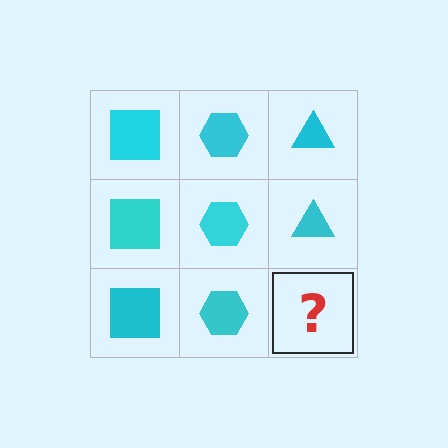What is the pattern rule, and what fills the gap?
The rule is that each column has a consistent shape. The gap should be filled with a cyan triangle.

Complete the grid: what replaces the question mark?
The question mark should be replaced with a cyan triangle.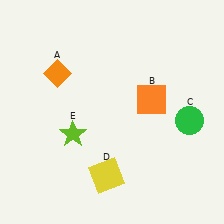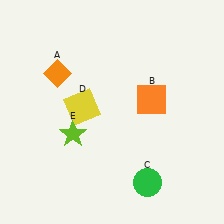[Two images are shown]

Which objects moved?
The objects that moved are: the green circle (C), the yellow square (D).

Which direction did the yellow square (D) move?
The yellow square (D) moved up.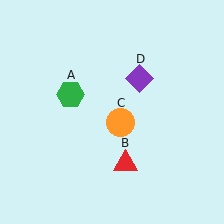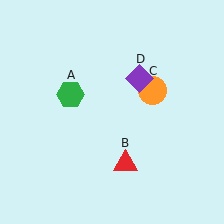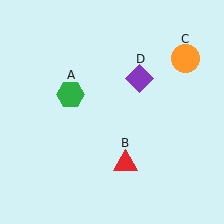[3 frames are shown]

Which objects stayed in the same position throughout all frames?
Green hexagon (object A) and red triangle (object B) and purple diamond (object D) remained stationary.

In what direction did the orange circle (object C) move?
The orange circle (object C) moved up and to the right.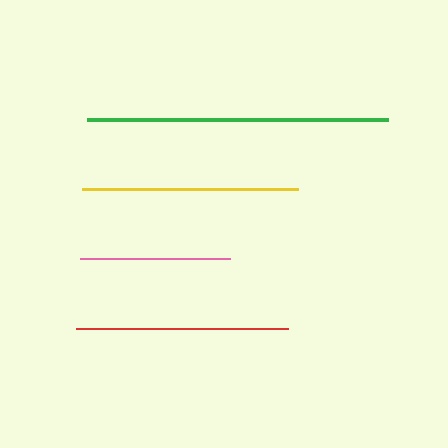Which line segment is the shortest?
The pink line is the shortest at approximately 149 pixels.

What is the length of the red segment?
The red segment is approximately 212 pixels long.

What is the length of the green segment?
The green segment is approximately 302 pixels long.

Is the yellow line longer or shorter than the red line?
The yellow line is longer than the red line.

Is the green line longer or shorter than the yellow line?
The green line is longer than the yellow line.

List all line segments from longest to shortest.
From longest to shortest: green, yellow, red, pink.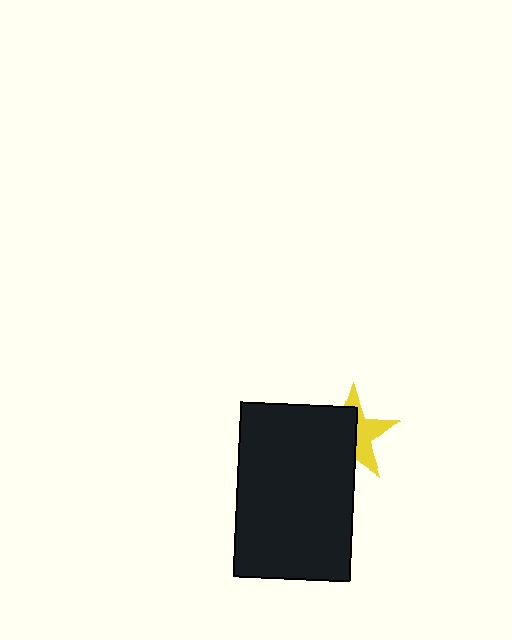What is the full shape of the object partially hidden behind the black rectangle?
The partially hidden object is a yellow star.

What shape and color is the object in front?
The object in front is a black rectangle.